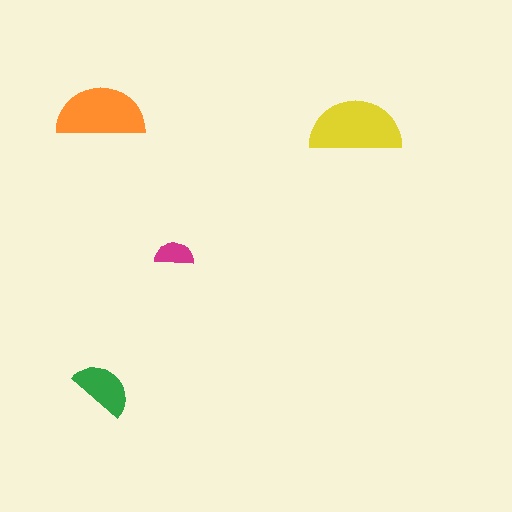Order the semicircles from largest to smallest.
the yellow one, the orange one, the green one, the magenta one.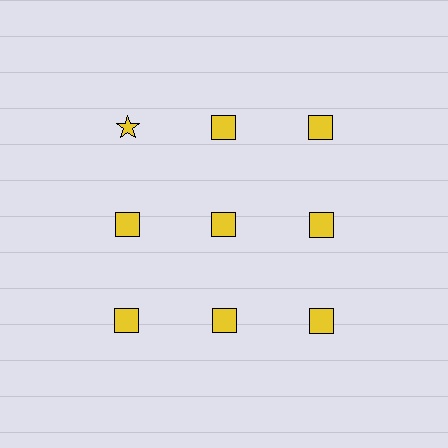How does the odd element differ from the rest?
It has a different shape: star instead of square.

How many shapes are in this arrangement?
There are 9 shapes arranged in a grid pattern.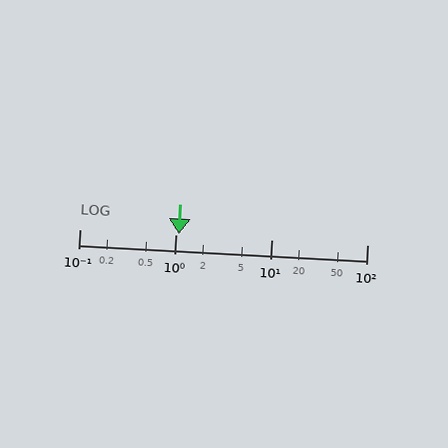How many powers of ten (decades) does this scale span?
The scale spans 3 decades, from 0.1 to 100.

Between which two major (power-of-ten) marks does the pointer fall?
The pointer is between 1 and 10.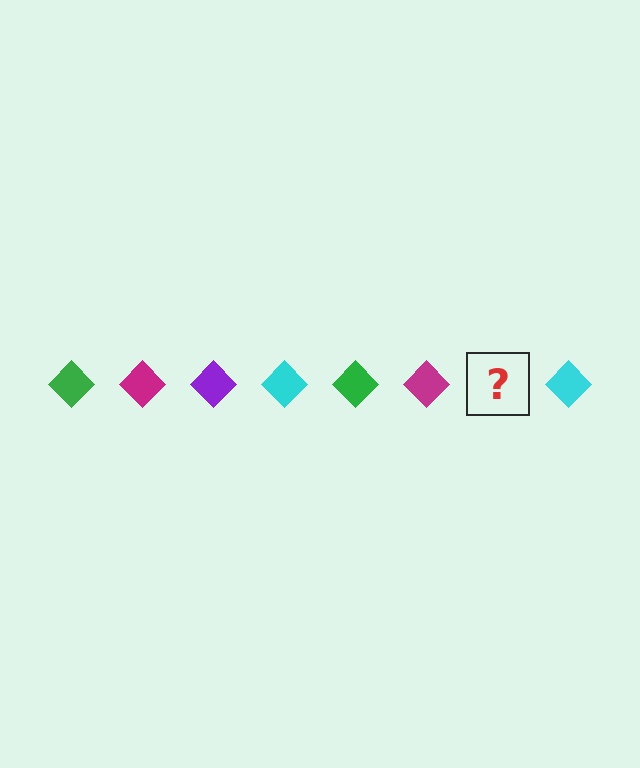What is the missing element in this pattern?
The missing element is a purple diamond.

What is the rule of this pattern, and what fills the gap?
The rule is that the pattern cycles through green, magenta, purple, cyan diamonds. The gap should be filled with a purple diamond.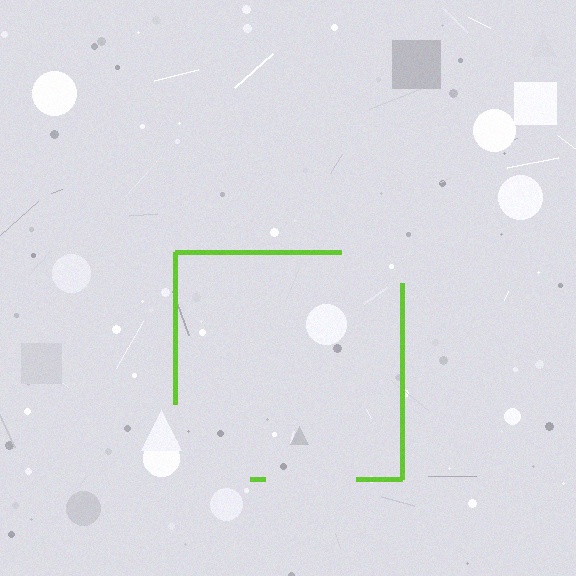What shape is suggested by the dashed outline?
The dashed outline suggests a square.